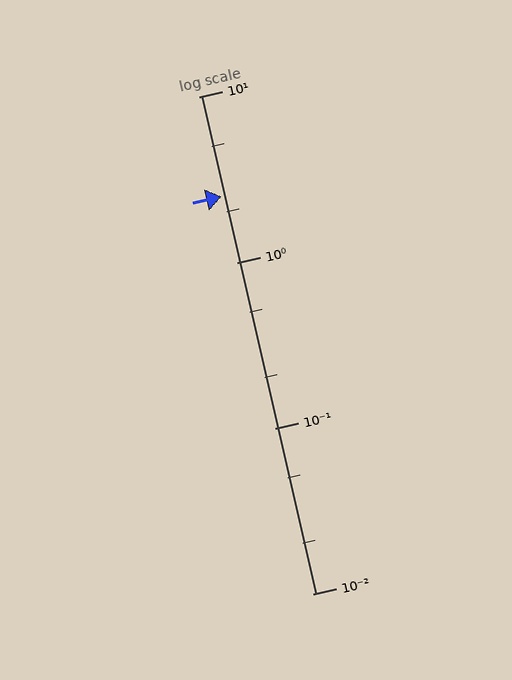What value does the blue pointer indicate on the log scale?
The pointer indicates approximately 2.5.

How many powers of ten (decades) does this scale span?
The scale spans 3 decades, from 0.01 to 10.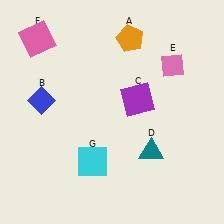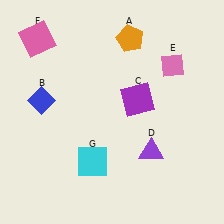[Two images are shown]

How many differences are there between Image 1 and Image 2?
There is 1 difference between the two images.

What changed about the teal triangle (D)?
In Image 1, D is teal. In Image 2, it changed to purple.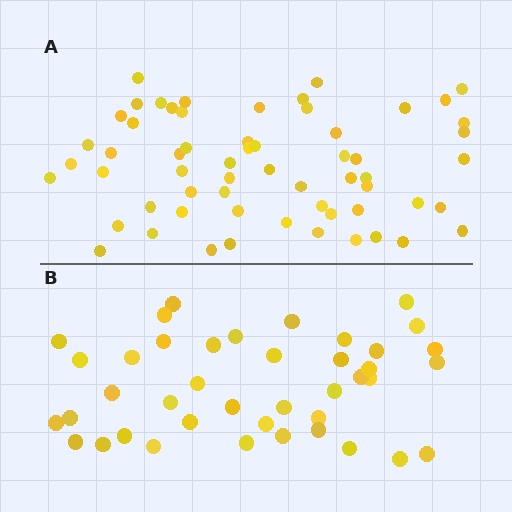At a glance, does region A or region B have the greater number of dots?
Region A (the top region) has more dots.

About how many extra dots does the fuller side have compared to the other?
Region A has approximately 20 more dots than region B.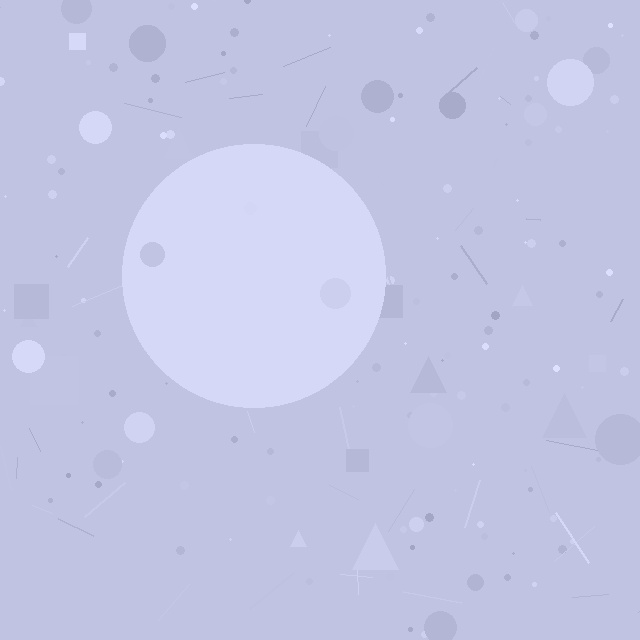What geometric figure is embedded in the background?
A circle is embedded in the background.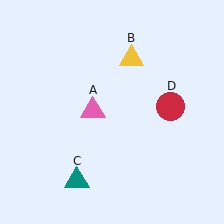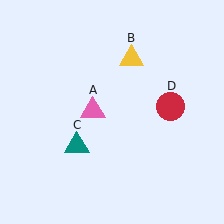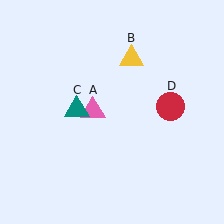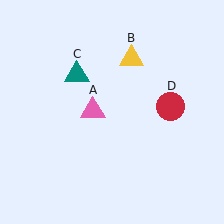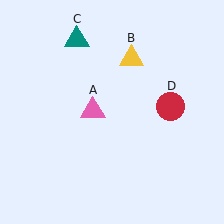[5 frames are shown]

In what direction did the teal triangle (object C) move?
The teal triangle (object C) moved up.